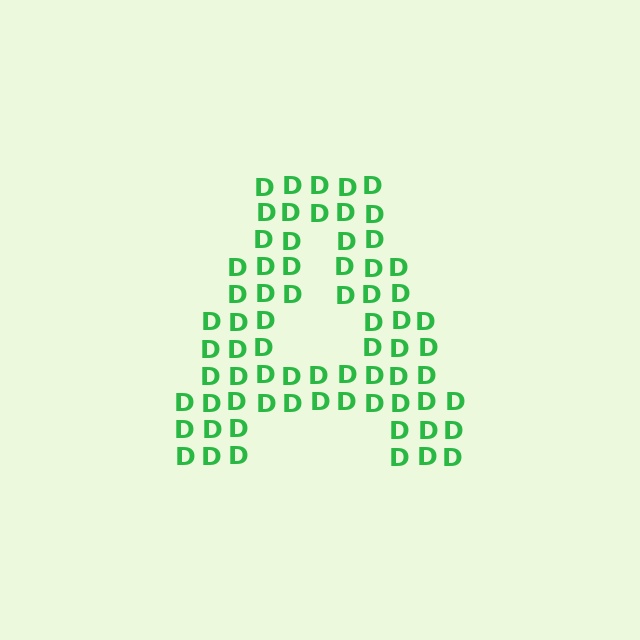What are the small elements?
The small elements are letter D's.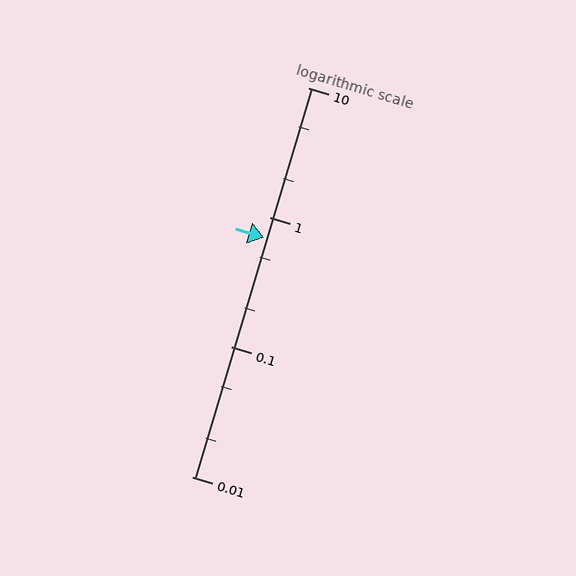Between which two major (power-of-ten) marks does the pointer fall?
The pointer is between 0.1 and 1.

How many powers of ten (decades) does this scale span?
The scale spans 3 decades, from 0.01 to 10.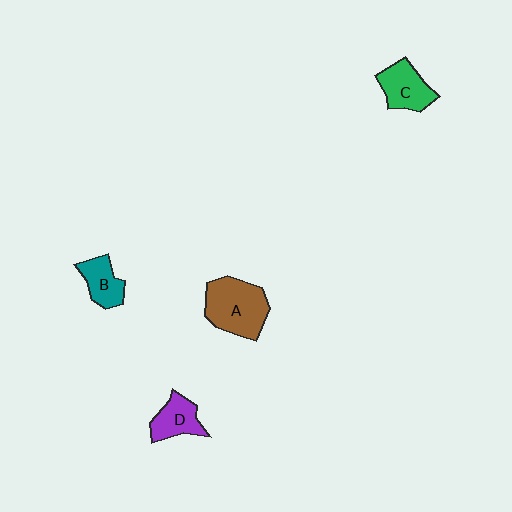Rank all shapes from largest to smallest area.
From largest to smallest: A (brown), C (green), D (purple), B (teal).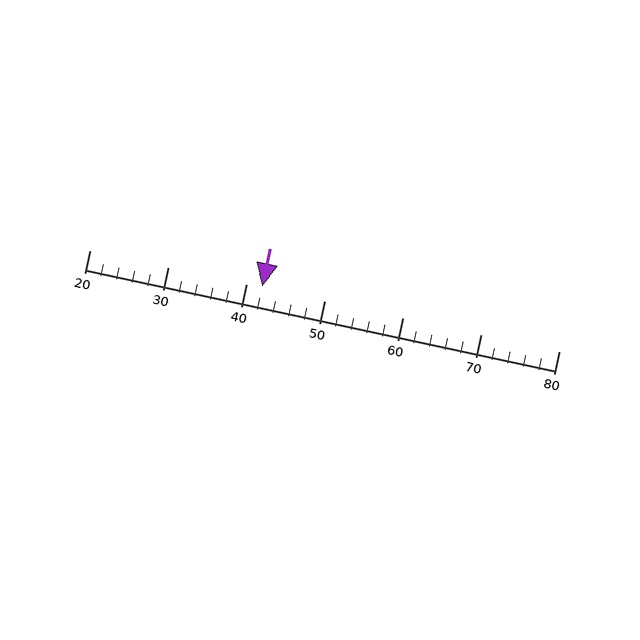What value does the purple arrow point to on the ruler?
The purple arrow points to approximately 42.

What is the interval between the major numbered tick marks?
The major tick marks are spaced 10 units apart.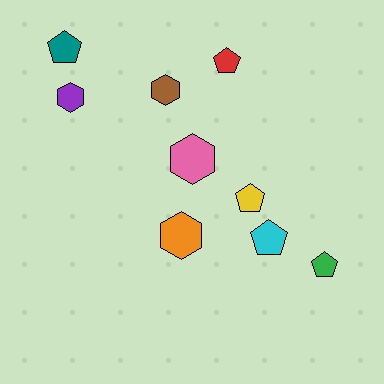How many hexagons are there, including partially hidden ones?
There are 4 hexagons.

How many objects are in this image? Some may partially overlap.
There are 9 objects.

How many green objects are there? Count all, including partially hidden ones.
There is 1 green object.